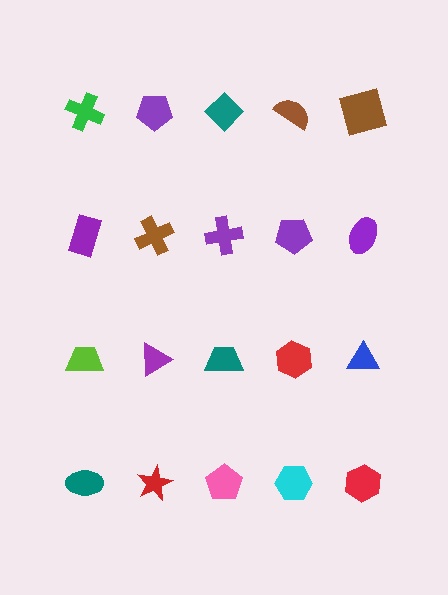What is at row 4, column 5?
A red hexagon.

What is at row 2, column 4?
A purple pentagon.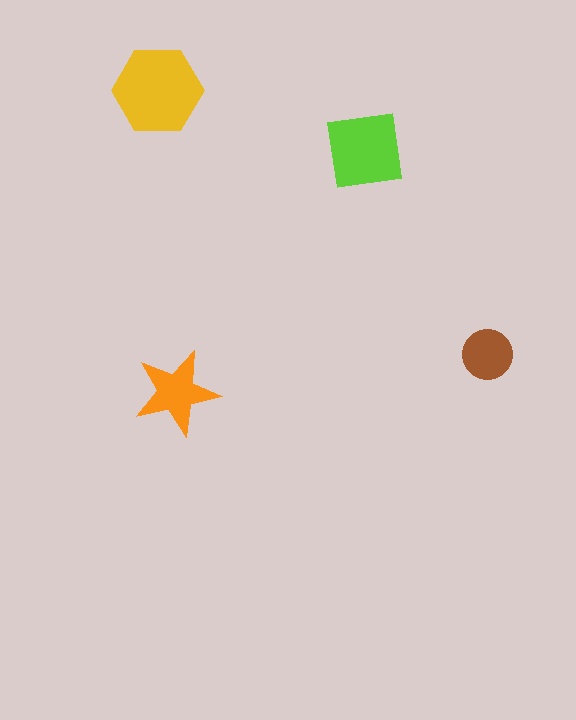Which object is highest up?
The yellow hexagon is topmost.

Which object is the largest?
The yellow hexagon.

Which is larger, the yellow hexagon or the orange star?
The yellow hexagon.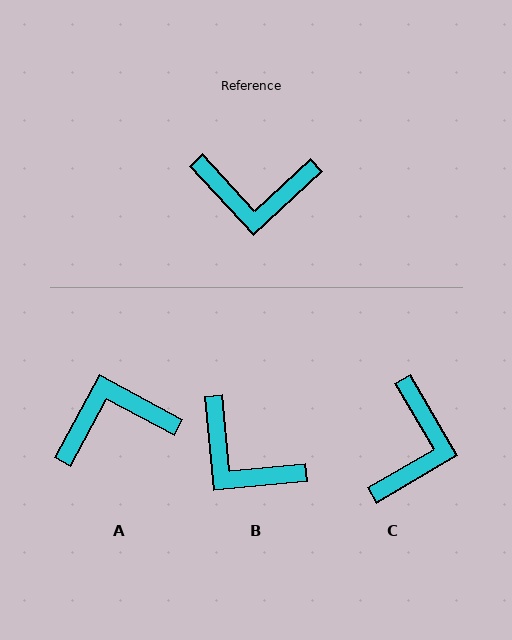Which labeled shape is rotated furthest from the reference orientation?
A, about 161 degrees away.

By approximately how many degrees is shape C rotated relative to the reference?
Approximately 77 degrees counter-clockwise.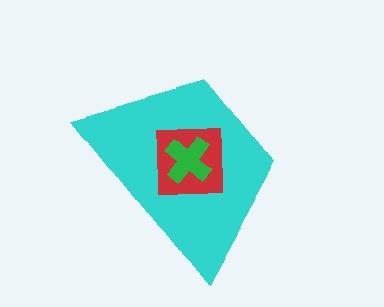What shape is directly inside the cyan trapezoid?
The red square.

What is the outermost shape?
The cyan trapezoid.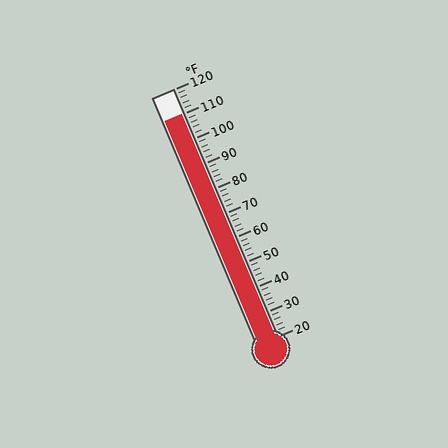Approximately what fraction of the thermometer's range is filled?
The thermometer is filled to approximately 90% of its range.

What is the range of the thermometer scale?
The thermometer scale ranges from 20°F to 120°F.